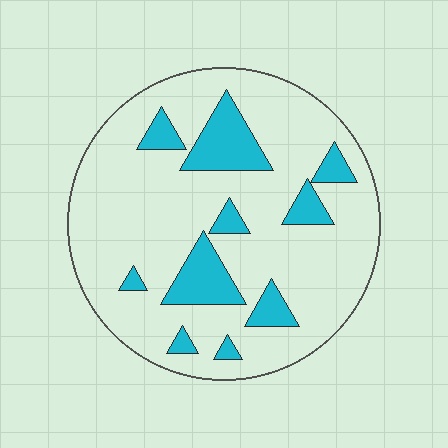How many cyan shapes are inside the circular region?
10.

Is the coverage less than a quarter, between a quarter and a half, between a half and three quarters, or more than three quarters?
Less than a quarter.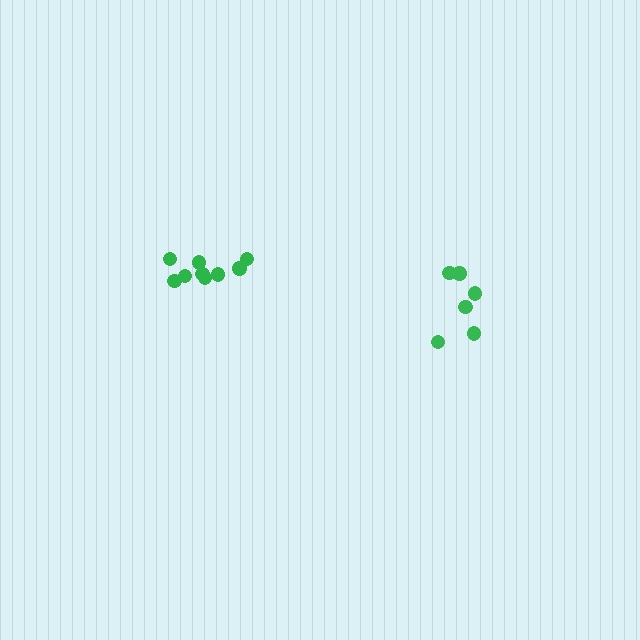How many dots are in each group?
Group 1: 9 dots, Group 2: 6 dots (15 total).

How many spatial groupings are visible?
There are 2 spatial groupings.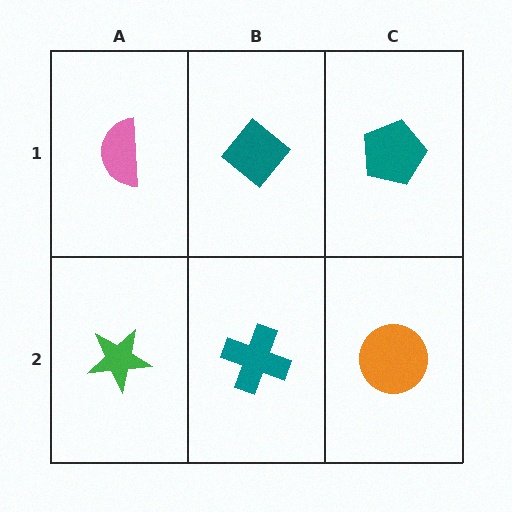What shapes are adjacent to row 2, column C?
A teal pentagon (row 1, column C), a teal cross (row 2, column B).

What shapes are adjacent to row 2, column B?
A teal diamond (row 1, column B), a green star (row 2, column A), an orange circle (row 2, column C).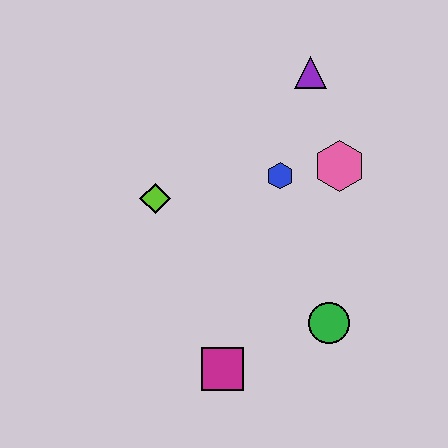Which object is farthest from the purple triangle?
The magenta square is farthest from the purple triangle.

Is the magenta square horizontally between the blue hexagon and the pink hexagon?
No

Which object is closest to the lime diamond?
The blue hexagon is closest to the lime diamond.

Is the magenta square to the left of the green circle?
Yes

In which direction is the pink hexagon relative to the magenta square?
The pink hexagon is above the magenta square.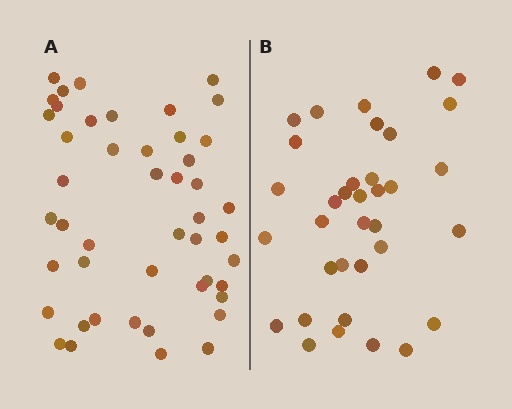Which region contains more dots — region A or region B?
Region A (the left region) has more dots.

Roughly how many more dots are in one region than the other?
Region A has roughly 12 or so more dots than region B.